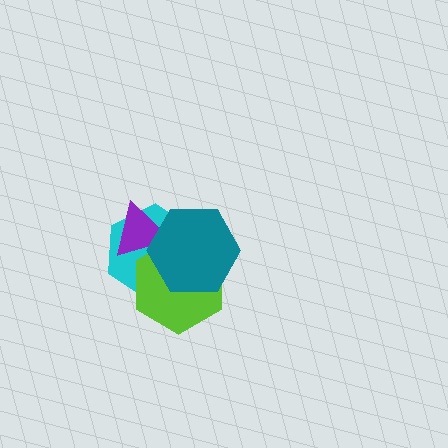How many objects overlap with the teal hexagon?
3 objects overlap with the teal hexagon.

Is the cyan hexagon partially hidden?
Yes, it is partially covered by another shape.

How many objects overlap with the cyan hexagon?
3 objects overlap with the cyan hexagon.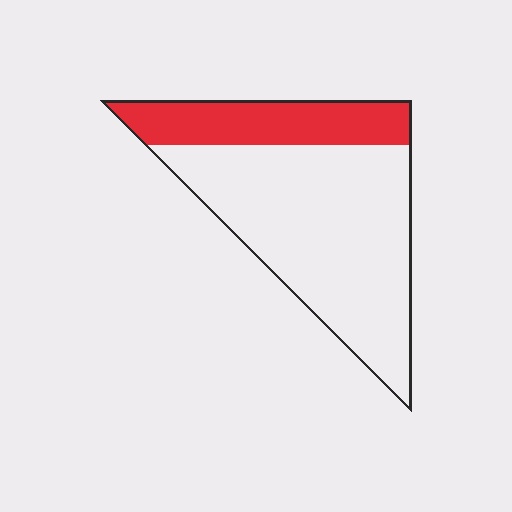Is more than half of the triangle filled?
No.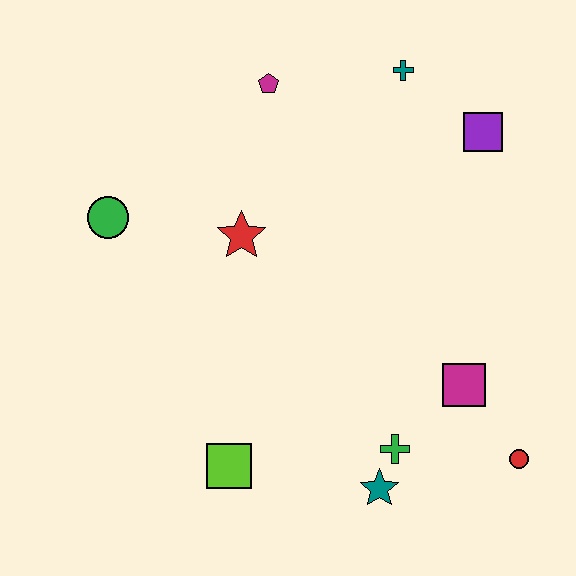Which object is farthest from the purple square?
The lime square is farthest from the purple square.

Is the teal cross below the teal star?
No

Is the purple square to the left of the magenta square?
No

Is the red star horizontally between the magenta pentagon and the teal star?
No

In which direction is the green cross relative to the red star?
The green cross is below the red star.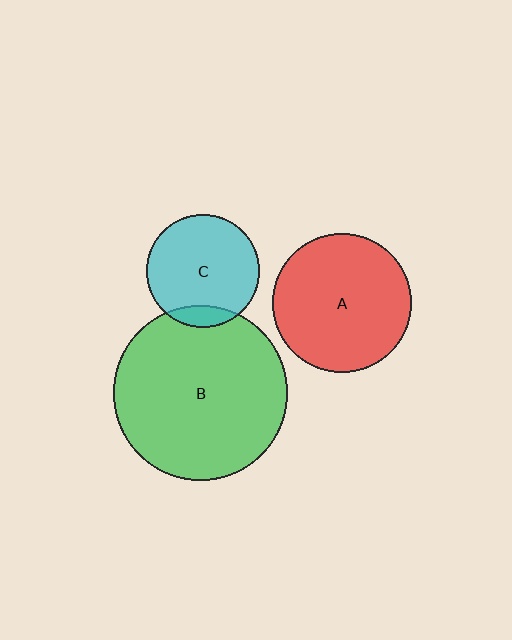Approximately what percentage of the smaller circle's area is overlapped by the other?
Approximately 10%.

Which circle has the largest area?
Circle B (green).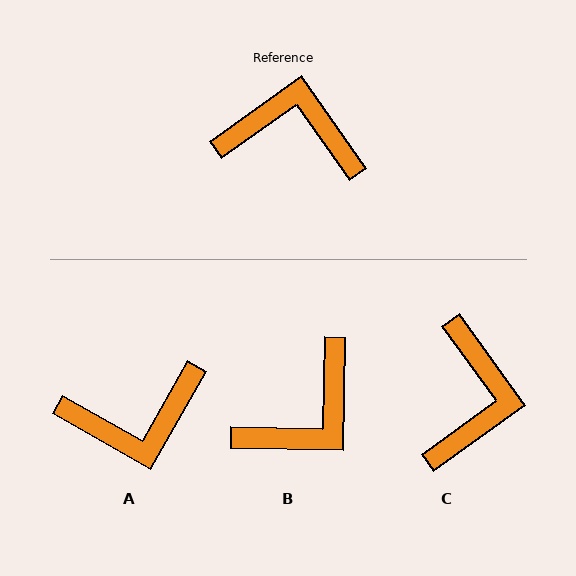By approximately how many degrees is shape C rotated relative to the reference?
Approximately 90 degrees clockwise.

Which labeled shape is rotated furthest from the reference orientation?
A, about 155 degrees away.